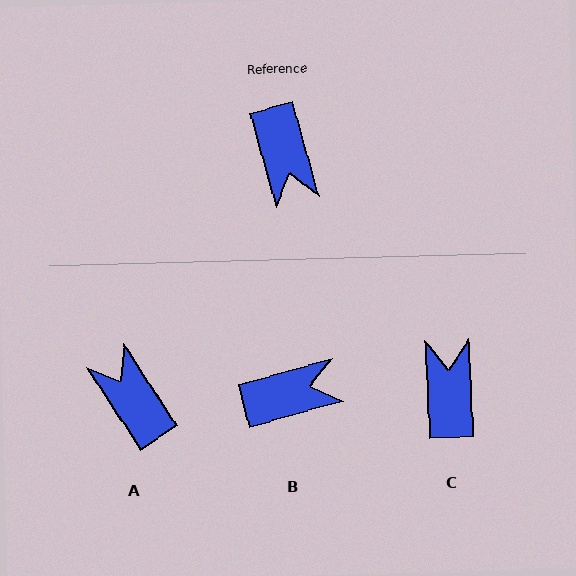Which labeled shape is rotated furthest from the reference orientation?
C, about 167 degrees away.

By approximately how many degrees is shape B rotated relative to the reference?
Approximately 90 degrees counter-clockwise.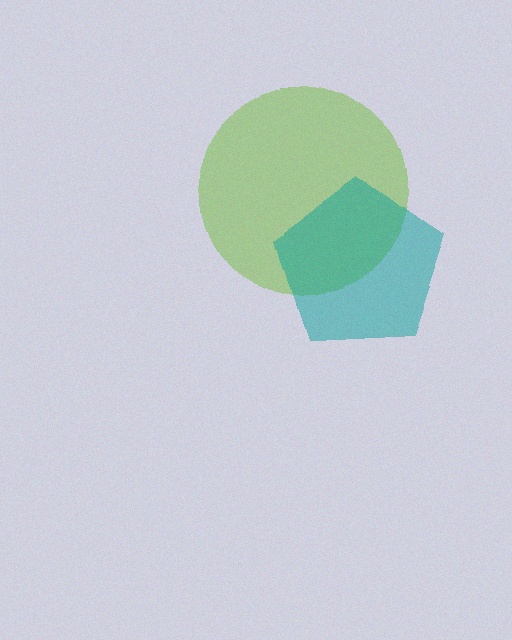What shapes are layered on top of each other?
The layered shapes are: a lime circle, a teal pentagon.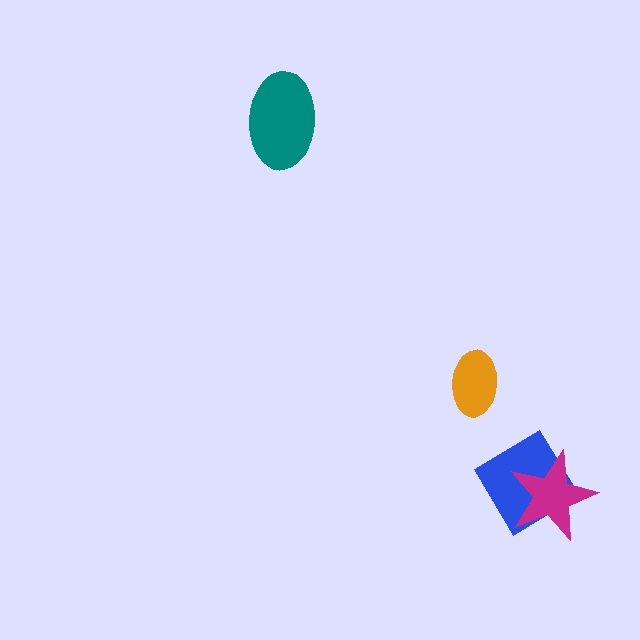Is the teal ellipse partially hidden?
No, no other shape covers it.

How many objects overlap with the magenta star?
1 object overlaps with the magenta star.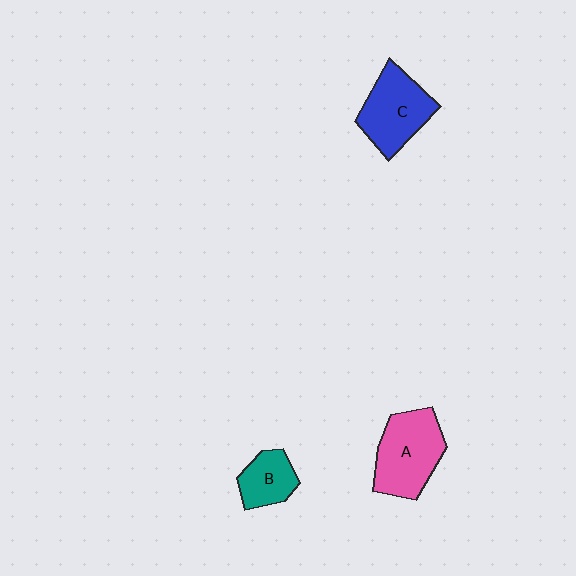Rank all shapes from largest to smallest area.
From largest to smallest: A (pink), C (blue), B (teal).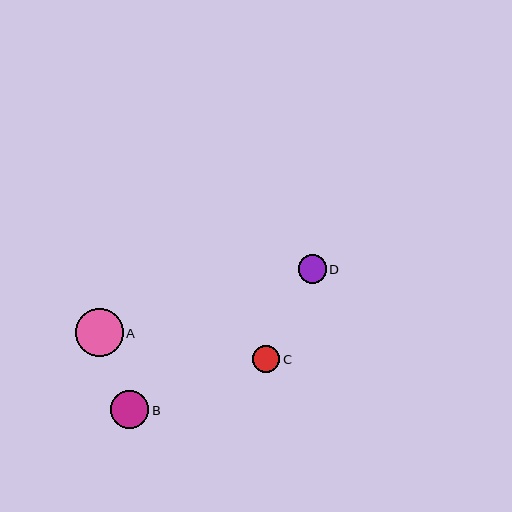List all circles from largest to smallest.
From largest to smallest: A, B, D, C.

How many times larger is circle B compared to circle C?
Circle B is approximately 1.4 times the size of circle C.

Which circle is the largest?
Circle A is the largest with a size of approximately 48 pixels.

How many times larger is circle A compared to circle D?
Circle A is approximately 1.7 times the size of circle D.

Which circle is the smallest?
Circle C is the smallest with a size of approximately 27 pixels.